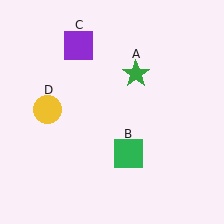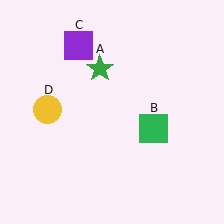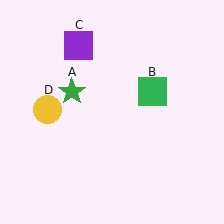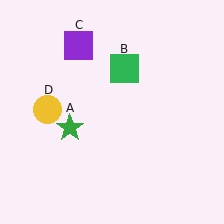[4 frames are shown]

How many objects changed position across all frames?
2 objects changed position: green star (object A), green square (object B).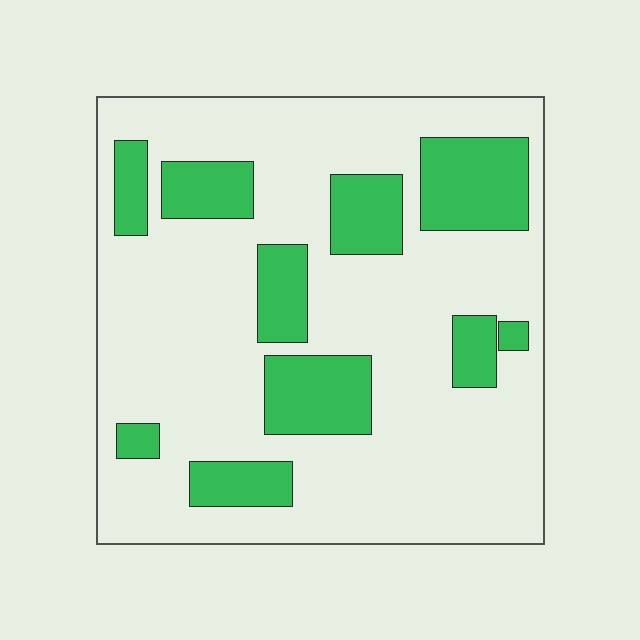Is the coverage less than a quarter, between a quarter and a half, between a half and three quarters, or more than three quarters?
Less than a quarter.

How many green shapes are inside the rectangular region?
10.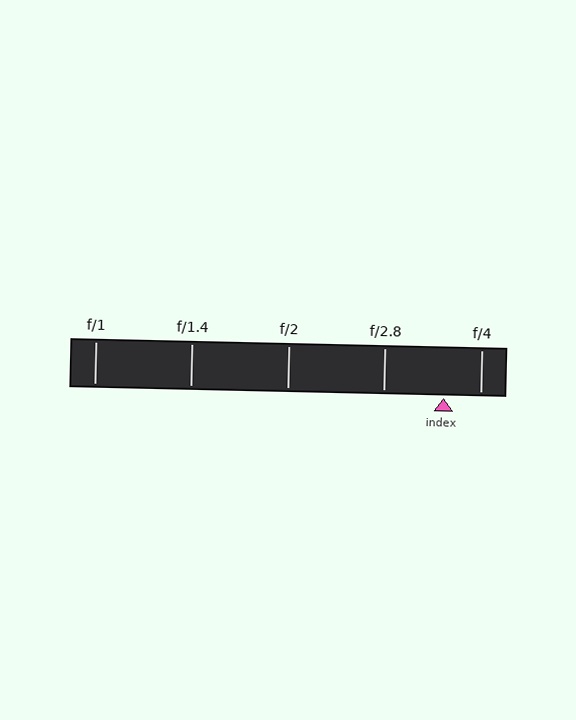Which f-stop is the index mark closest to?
The index mark is closest to f/4.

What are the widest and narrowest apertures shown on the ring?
The widest aperture shown is f/1 and the narrowest is f/4.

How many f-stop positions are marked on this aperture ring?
There are 5 f-stop positions marked.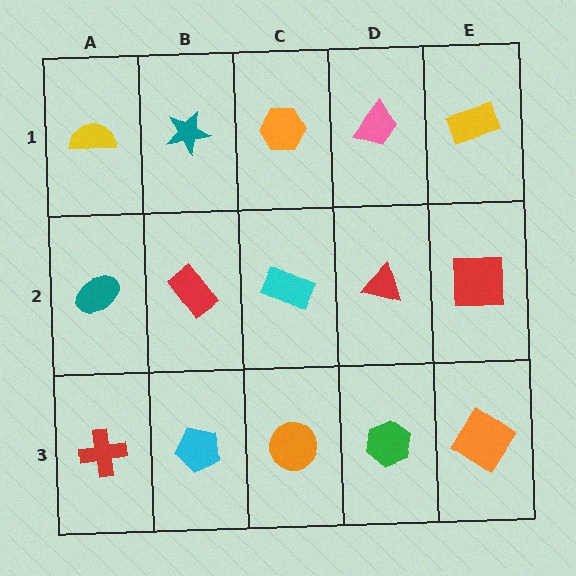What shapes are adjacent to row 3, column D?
A red triangle (row 2, column D), an orange circle (row 3, column C), an orange diamond (row 3, column E).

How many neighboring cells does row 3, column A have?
2.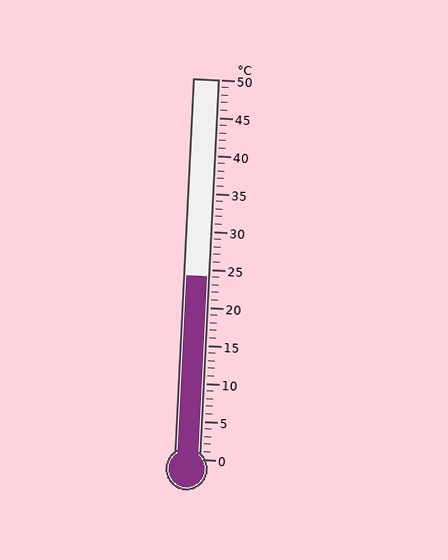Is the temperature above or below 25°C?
The temperature is below 25°C.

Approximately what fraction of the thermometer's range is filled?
The thermometer is filled to approximately 50% of its range.